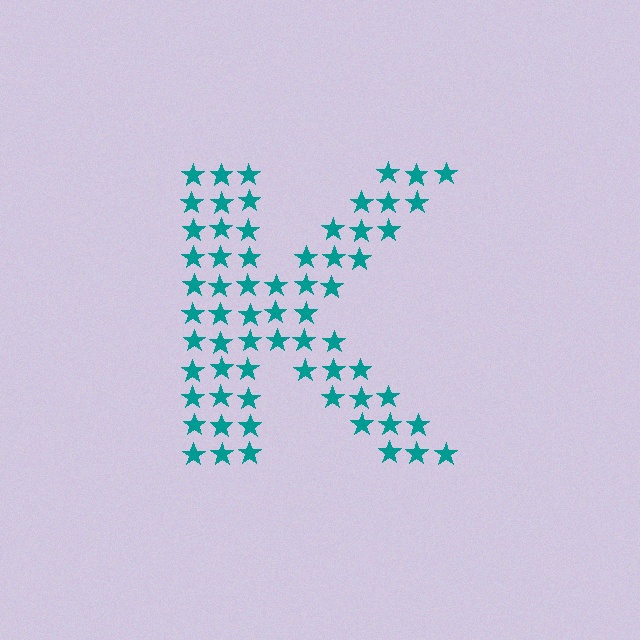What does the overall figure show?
The overall figure shows the letter K.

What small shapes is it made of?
It is made of small stars.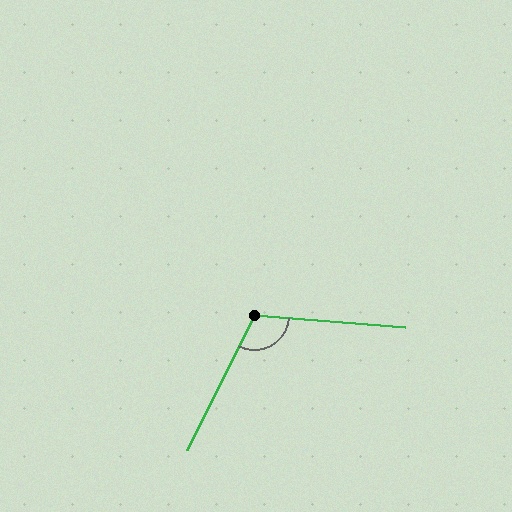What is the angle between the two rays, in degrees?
Approximately 112 degrees.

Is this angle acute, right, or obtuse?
It is obtuse.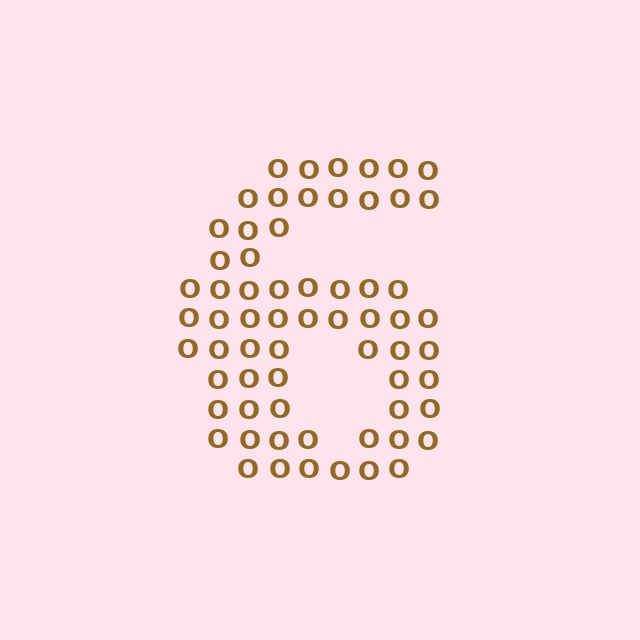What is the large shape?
The large shape is the digit 6.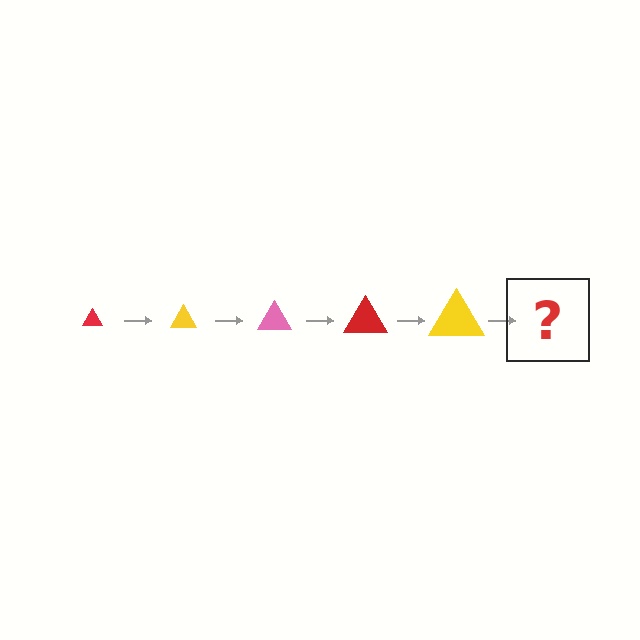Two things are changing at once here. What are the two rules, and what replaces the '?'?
The two rules are that the triangle grows larger each step and the color cycles through red, yellow, and pink. The '?' should be a pink triangle, larger than the previous one.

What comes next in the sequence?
The next element should be a pink triangle, larger than the previous one.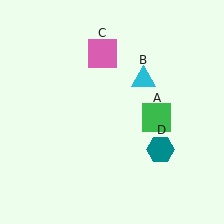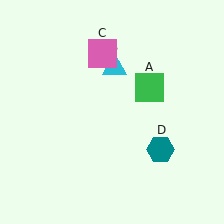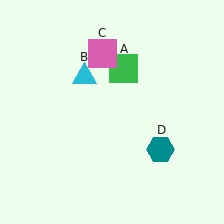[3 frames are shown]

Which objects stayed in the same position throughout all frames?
Pink square (object C) and teal hexagon (object D) remained stationary.